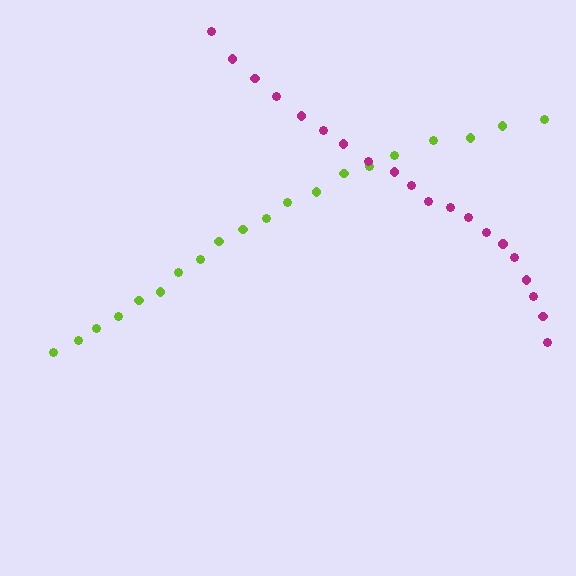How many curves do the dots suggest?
There are 2 distinct paths.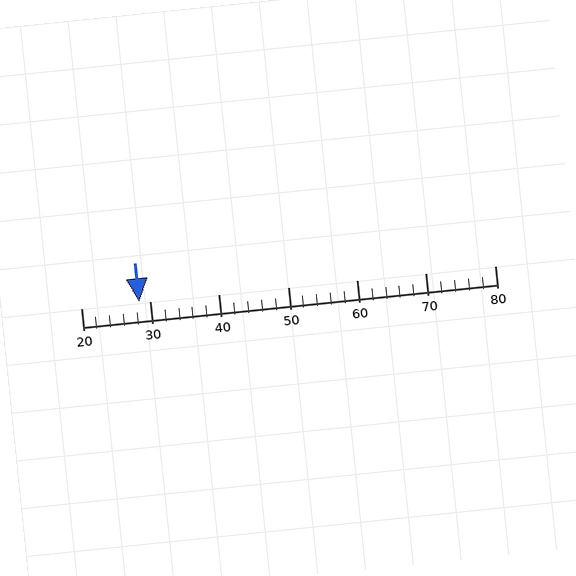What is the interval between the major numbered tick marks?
The major tick marks are spaced 10 units apart.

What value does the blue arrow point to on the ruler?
The blue arrow points to approximately 28.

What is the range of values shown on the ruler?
The ruler shows values from 20 to 80.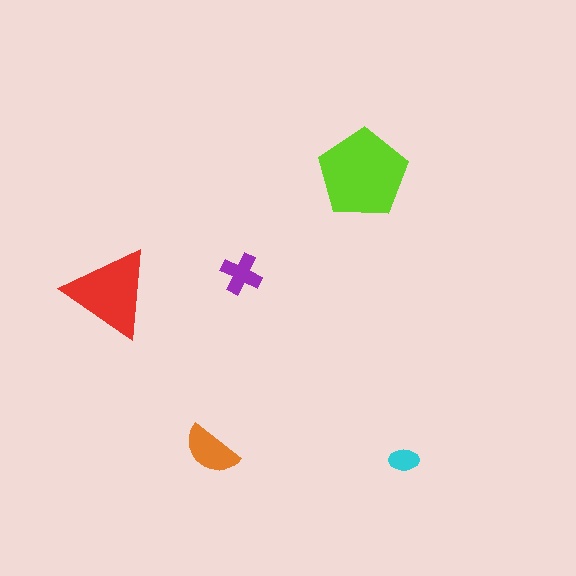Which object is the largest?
The lime pentagon.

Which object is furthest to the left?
The red triangle is leftmost.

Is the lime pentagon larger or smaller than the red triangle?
Larger.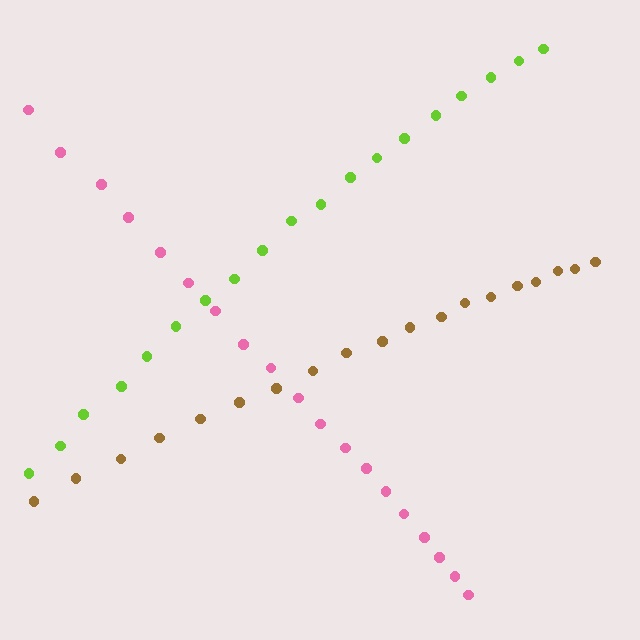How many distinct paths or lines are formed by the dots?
There are 3 distinct paths.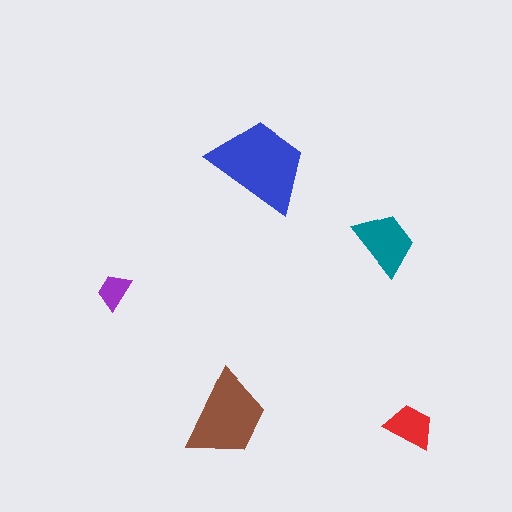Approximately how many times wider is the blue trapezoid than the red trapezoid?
About 2 times wider.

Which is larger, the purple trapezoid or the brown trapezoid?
The brown one.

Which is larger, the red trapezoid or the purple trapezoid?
The red one.